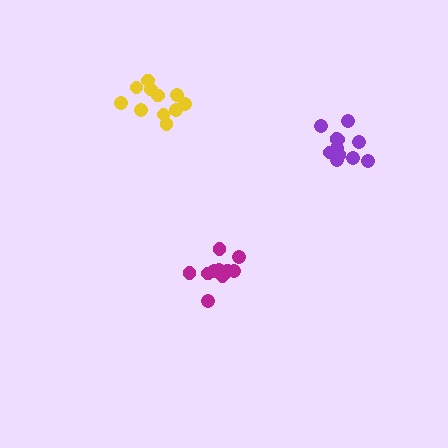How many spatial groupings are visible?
There are 3 spatial groupings.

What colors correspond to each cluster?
The clusters are colored: magenta, purple, yellow.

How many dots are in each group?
Group 1: 10 dots, Group 2: 12 dots, Group 3: 11 dots (33 total).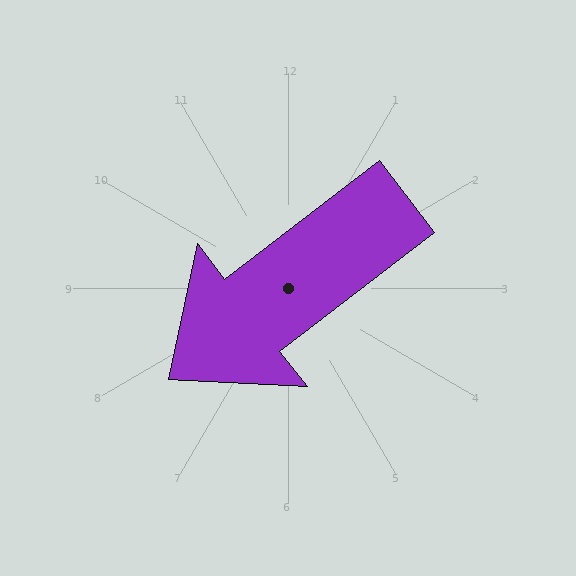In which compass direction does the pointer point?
Southwest.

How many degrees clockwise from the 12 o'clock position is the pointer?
Approximately 232 degrees.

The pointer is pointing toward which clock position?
Roughly 8 o'clock.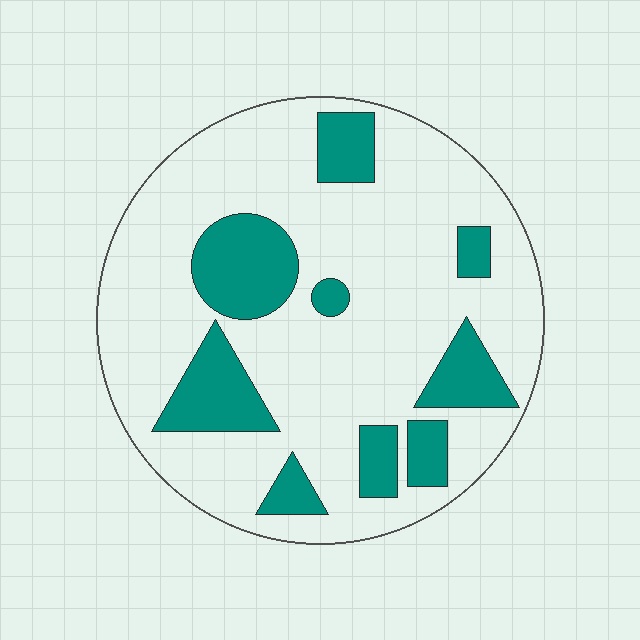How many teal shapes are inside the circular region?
9.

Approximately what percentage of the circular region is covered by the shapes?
Approximately 25%.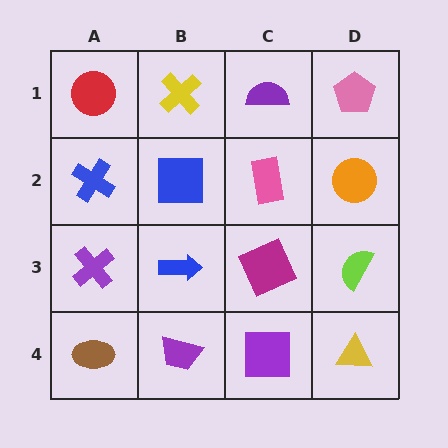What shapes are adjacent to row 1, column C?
A pink rectangle (row 2, column C), a yellow cross (row 1, column B), a pink pentagon (row 1, column D).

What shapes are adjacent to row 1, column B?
A blue square (row 2, column B), a red circle (row 1, column A), a purple semicircle (row 1, column C).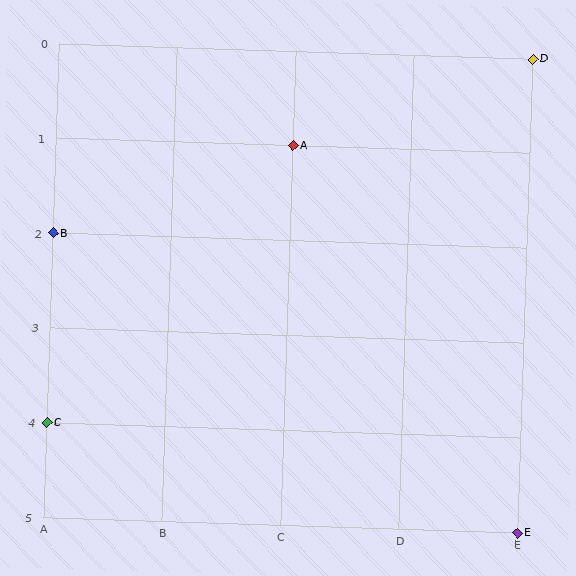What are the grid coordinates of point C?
Point C is at grid coordinates (A, 4).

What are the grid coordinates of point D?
Point D is at grid coordinates (E, 0).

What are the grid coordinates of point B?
Point B is at grid coordinates (A, 2).